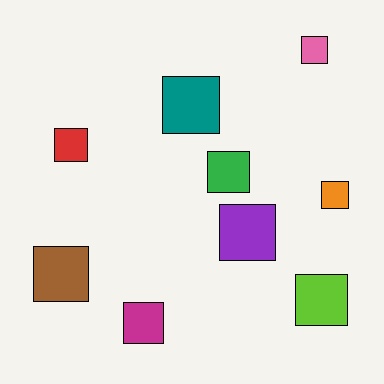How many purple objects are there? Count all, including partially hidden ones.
There is 1 purple object.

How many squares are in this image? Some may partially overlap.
There are 9 squares.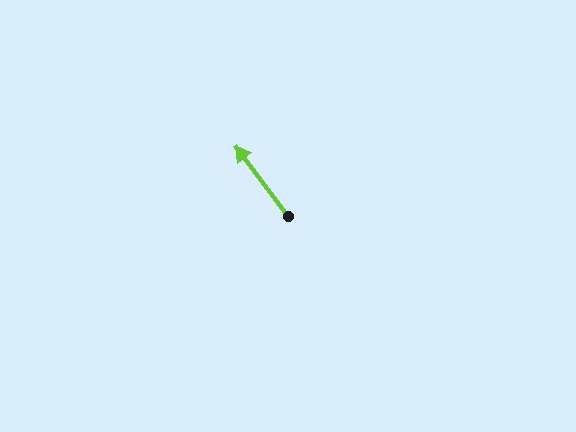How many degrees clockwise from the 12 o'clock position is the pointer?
Approximately 323 degrees.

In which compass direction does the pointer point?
Northwest.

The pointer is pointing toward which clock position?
Roughly 11 o'clock.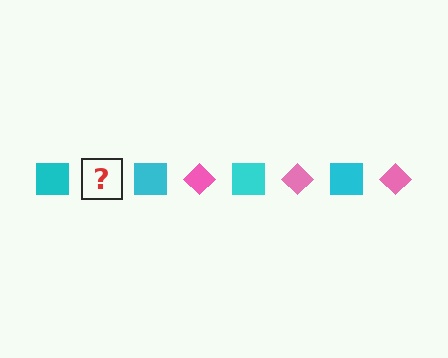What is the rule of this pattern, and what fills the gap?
The rule is that the pattern alternates between cyan square and pink diamond. The gap should be filled with a pink diamond.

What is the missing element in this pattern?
The missing element is a pink diamond.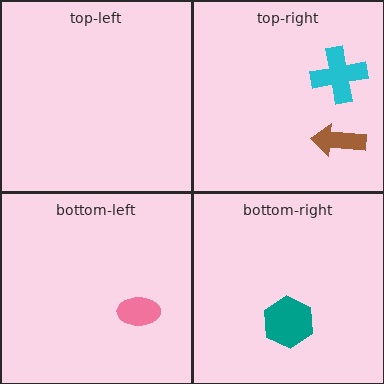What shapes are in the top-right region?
The cyan cross, the brown arrow.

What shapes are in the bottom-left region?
The pink ellipse.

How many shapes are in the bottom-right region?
1.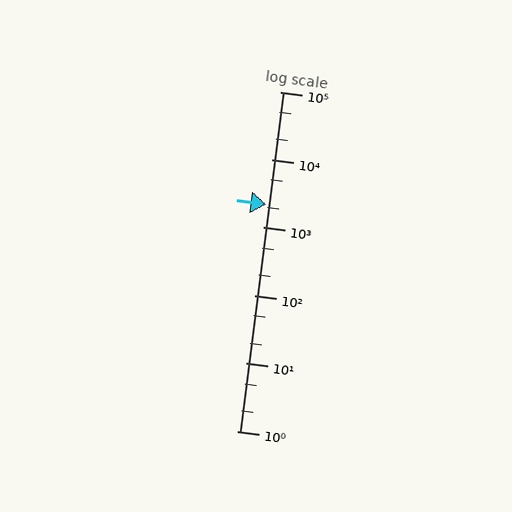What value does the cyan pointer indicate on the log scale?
The pointer indicates approximately 2200.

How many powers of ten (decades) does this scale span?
The scale spans 5 decades, from 1 to 100000.